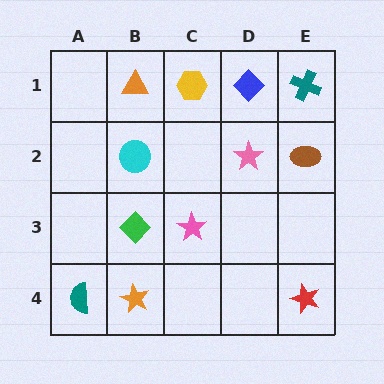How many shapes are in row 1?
4 shapes.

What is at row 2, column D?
A pink star.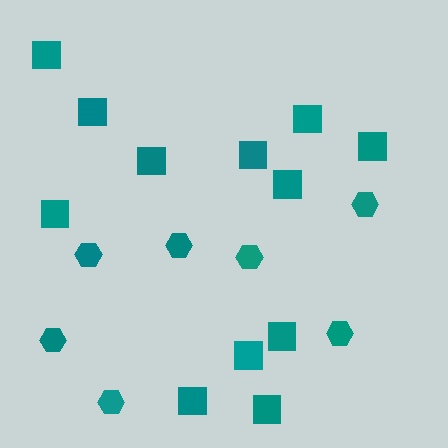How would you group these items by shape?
There are 2 groups: one group of squares (12) and one group of hexagons (7).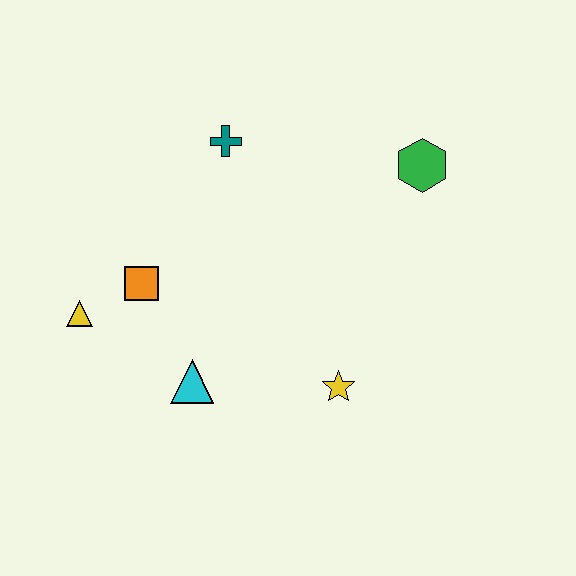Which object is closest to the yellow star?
The cyan triangle is closest to the yellow star.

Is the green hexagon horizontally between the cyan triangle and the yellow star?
No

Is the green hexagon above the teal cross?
No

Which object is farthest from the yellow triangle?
The green hexagon is farthest from the yellow triangle.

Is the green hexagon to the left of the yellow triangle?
No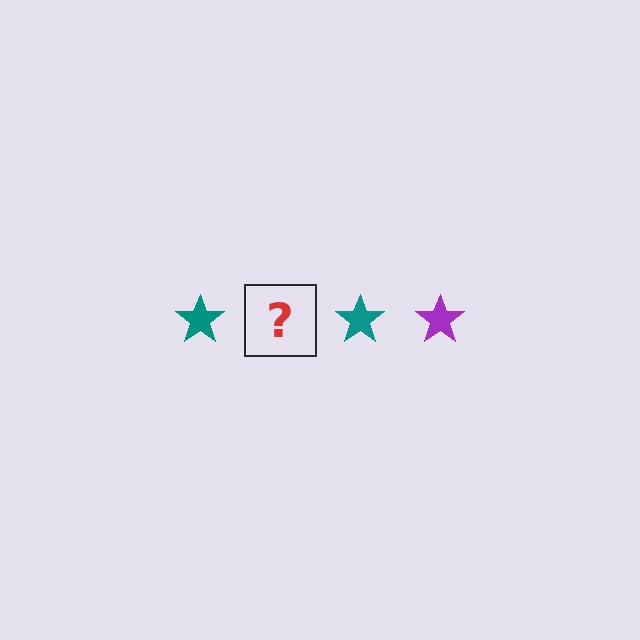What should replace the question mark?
The question mark should be replaced with a purple star.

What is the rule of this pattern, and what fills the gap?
The rule is that the pattern cycles through teal, purple stars. The gap should be filled with a purple star.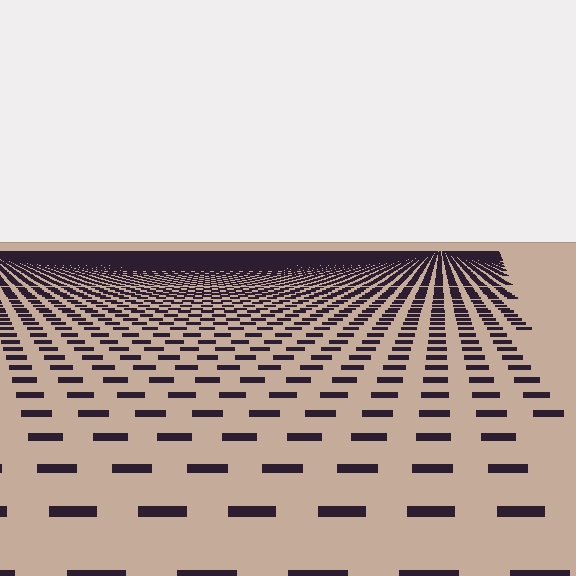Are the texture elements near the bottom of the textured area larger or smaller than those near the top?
Larger. Near the bottom, elements are closer to the viewer and appear at a bigger on-screen size.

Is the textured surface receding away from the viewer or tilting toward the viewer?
The surface is receding away from the viewer. Texture elements get smaller and denser toward the top.